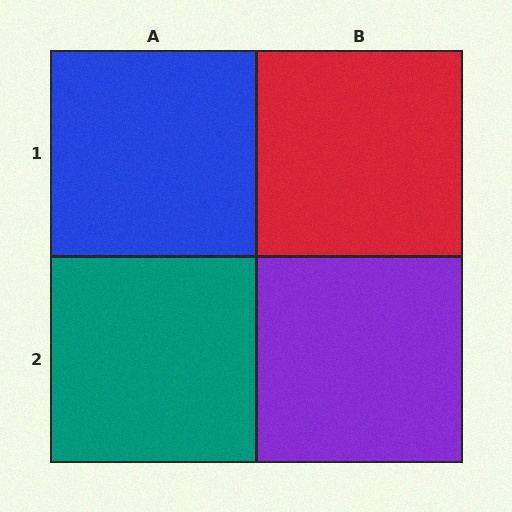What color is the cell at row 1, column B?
Red.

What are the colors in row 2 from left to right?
Teal, purple.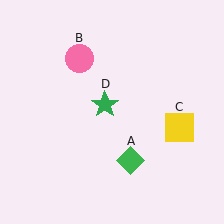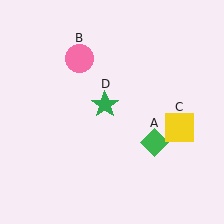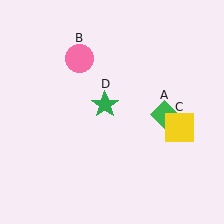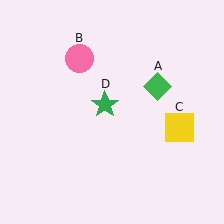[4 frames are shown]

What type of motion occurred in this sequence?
The green diamond (object A) rotated counterclockwise around the center of the scene.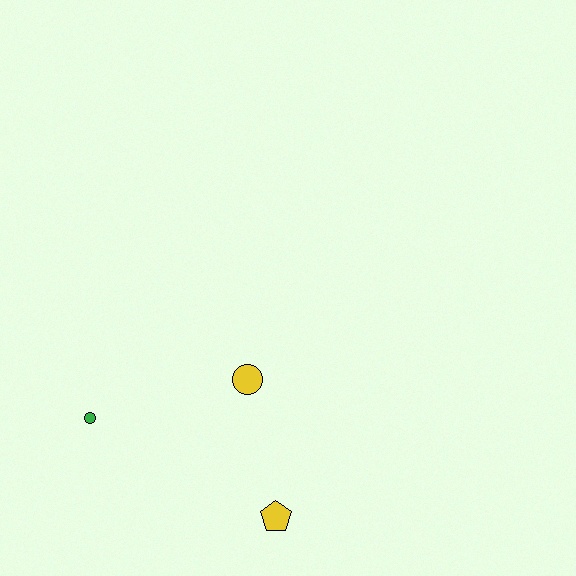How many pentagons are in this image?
There is 1 pentagon.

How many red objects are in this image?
There are no red objects.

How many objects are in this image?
There are 3 objects.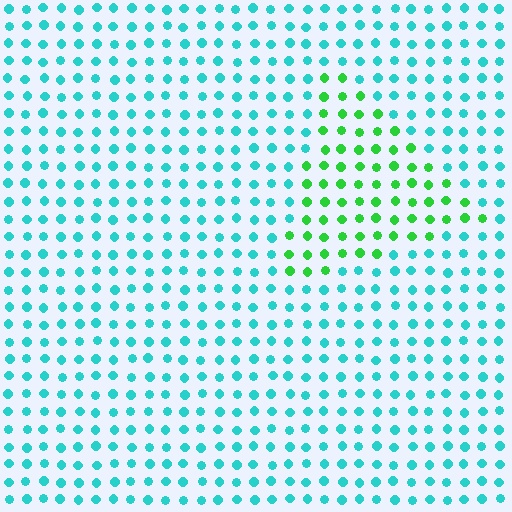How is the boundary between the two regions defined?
The boundary is defined purely by a slight shift in hue (about 52 degrees). Spacing, size, and orientation are identical on both sides.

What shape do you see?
I see a triangle.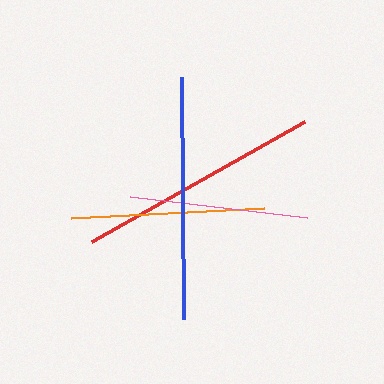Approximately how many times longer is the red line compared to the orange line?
The red line is approximately 1.3 times the length of the orange line.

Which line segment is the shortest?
The pink line is the shortest at approximately 178 pixels.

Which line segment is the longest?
The red line is the longest at approximately 244 pixels.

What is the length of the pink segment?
The pink segment is approximately 178 pixels long.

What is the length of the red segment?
The red segment is approximately 244 pixels long.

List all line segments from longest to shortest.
From longest to shortest: red, blue, orange, pink.